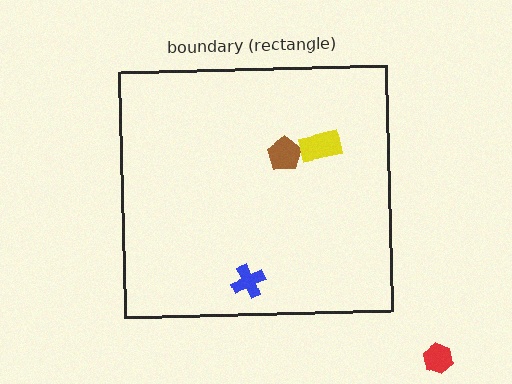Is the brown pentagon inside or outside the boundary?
Inside.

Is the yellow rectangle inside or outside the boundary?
Inside.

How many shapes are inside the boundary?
3 inside, 1 outside.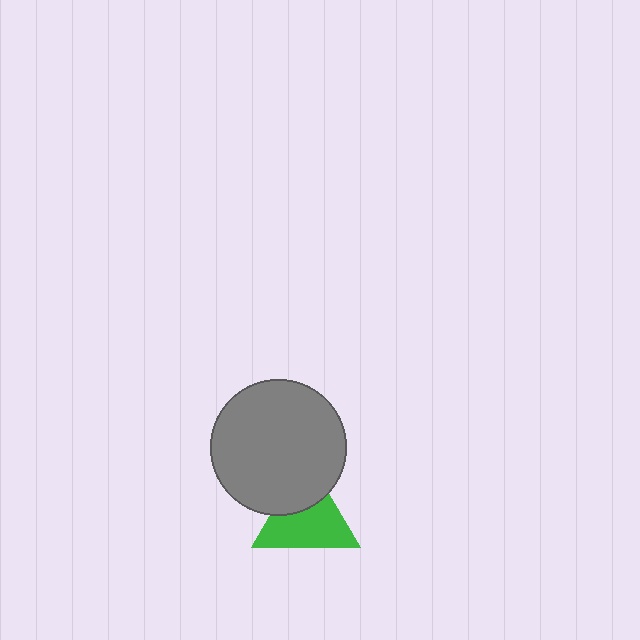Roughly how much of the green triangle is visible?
Most of it is visible (roughly 66%).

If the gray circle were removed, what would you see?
You would see the complete green triangle.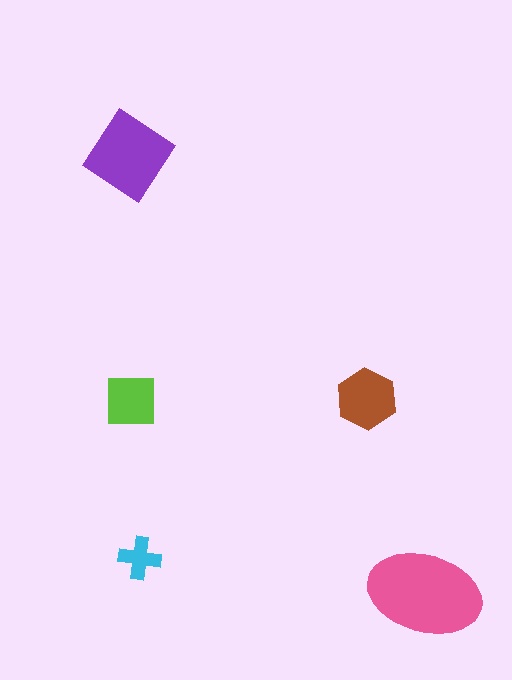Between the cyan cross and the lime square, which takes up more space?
The lime square.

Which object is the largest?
The pink ellipse.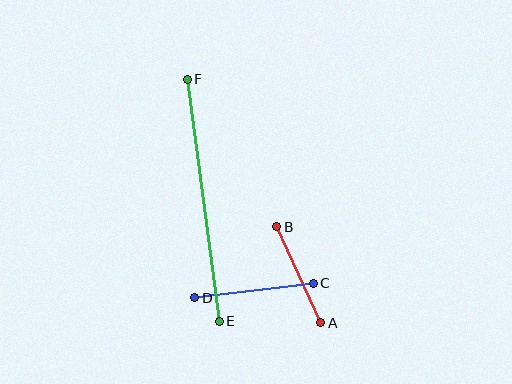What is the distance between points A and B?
The distance is approximately 105 pixels.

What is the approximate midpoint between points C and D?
The midpoint is at approximately (254, 291) pixels.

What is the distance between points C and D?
The distance is approximately 119 pixels.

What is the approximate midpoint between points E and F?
The midpoint is at approximately (203, 200) pixels.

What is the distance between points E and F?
The distance is approximately 244 pixels.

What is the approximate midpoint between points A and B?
The midpoint is at approximately (299, 275) pixels.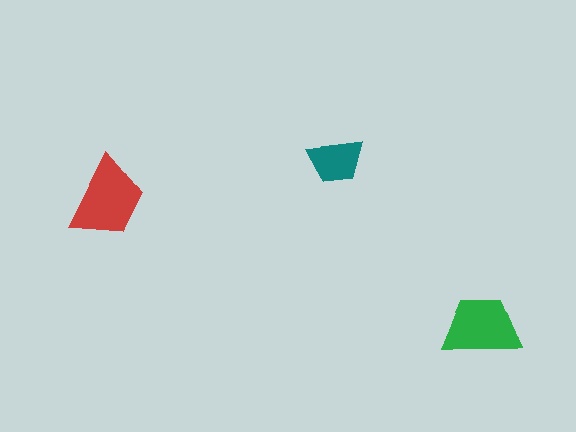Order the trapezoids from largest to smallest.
the red one, the green one, the teal one.